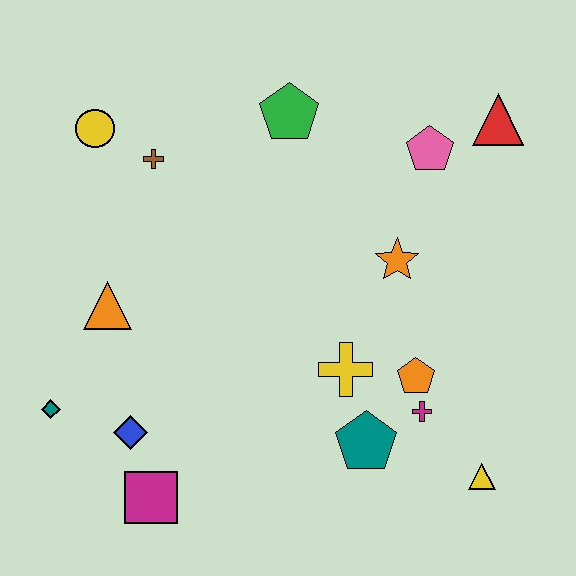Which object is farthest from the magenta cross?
The yellow circle is farthest from the magenta cross.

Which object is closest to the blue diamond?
The magenta square is closest to the blue diamond.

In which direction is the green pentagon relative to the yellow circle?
The green pentagon is to the right of the yellow circle.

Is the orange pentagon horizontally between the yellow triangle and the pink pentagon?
No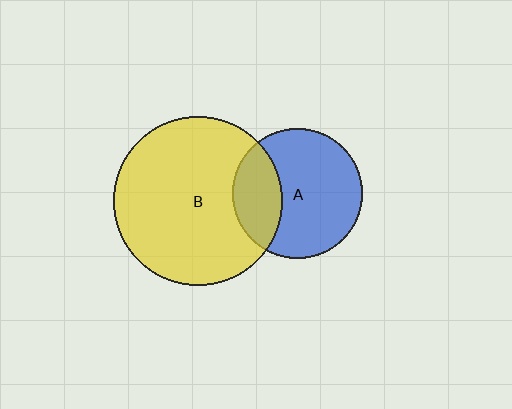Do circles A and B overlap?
Yes.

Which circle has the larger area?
Circle B (yellow).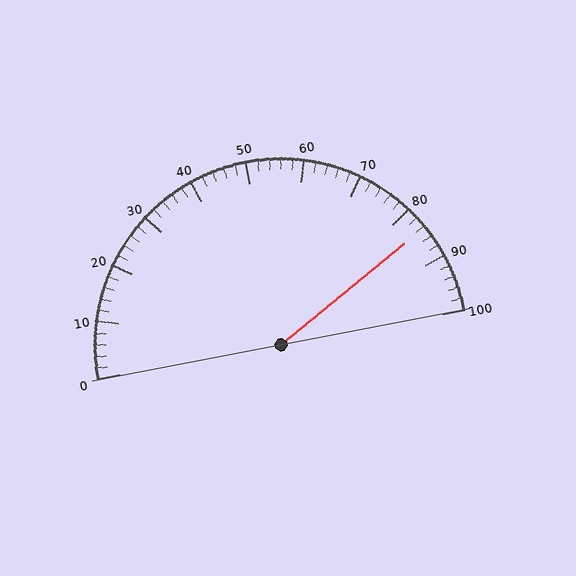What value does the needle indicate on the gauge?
The needle indicates approximately 84.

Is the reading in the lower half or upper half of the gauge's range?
The reading is in the upper half of the range (0 to 100).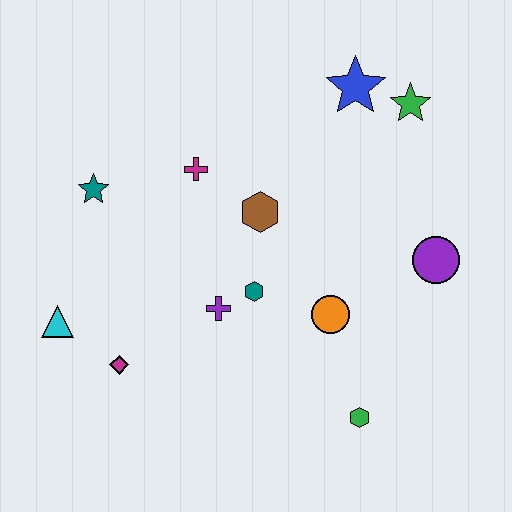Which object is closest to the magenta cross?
The brown hexagon is closest to the magenta cross.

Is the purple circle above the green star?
No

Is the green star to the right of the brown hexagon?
Yes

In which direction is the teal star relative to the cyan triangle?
The teal star is above the cyan triangle.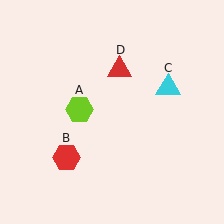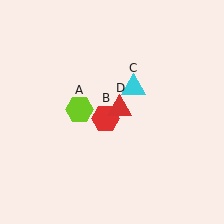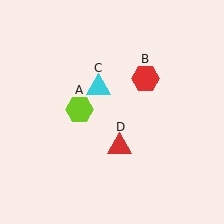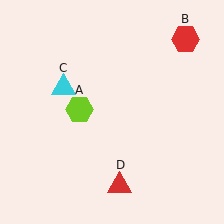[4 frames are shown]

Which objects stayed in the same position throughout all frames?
Lime hexagon (object A) remained stationary.